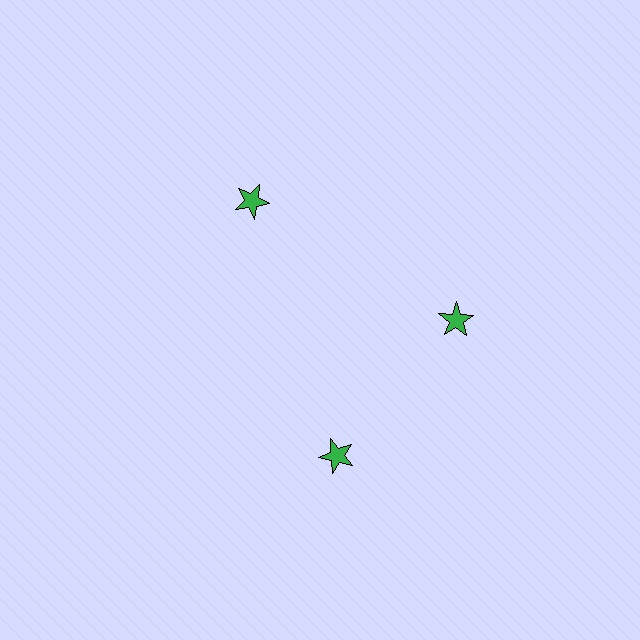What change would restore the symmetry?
The symmetry would be restored by rotating it back into even spacing with its neighbors so that all 3 stars sit at equal angles and equal distance from the center.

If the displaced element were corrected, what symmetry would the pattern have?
It would have 3-fold rotational symmetry — the pattern would map onto itself every 120 degrees.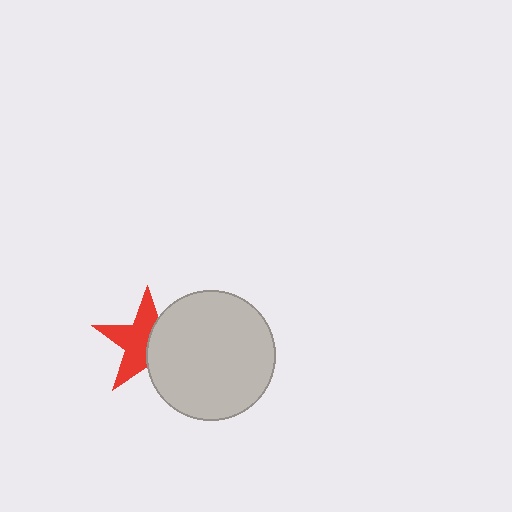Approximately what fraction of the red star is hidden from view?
Roughly 43% of the red star is hidden behind the light gray circle.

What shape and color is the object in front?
The object in front is a light gray circle.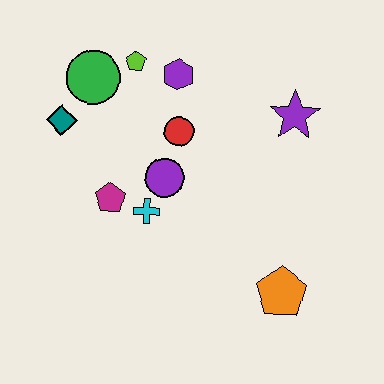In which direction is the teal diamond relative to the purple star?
The teal diamond is to the left of the purple star.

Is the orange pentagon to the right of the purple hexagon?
Yes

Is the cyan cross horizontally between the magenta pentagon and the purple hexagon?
Yes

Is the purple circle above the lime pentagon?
No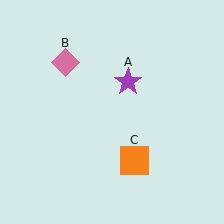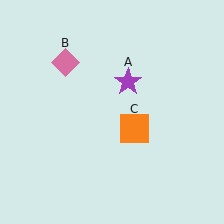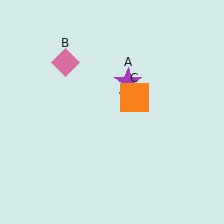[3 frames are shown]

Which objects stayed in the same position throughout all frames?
Purple star (object A) and pink diamond (object B) remained stationary.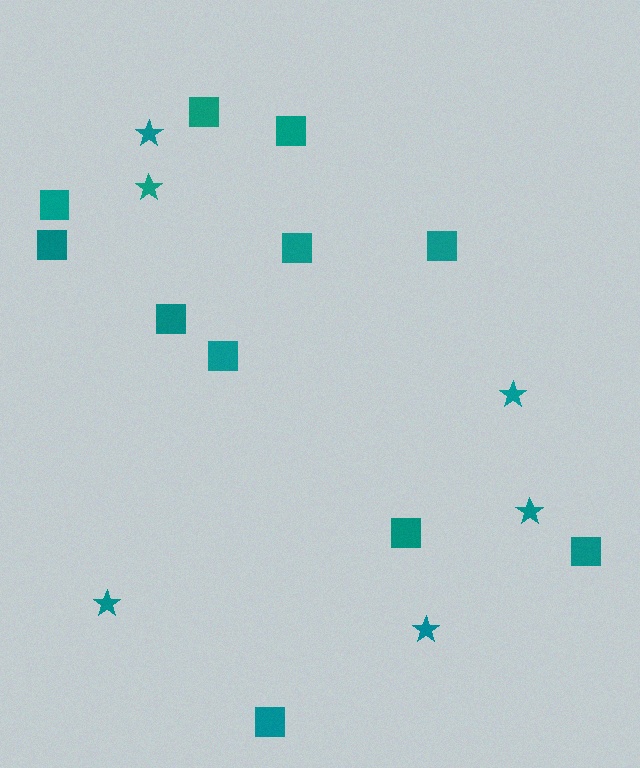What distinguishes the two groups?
There are 2 groups: one group of squares (11) and one group of stars (6).